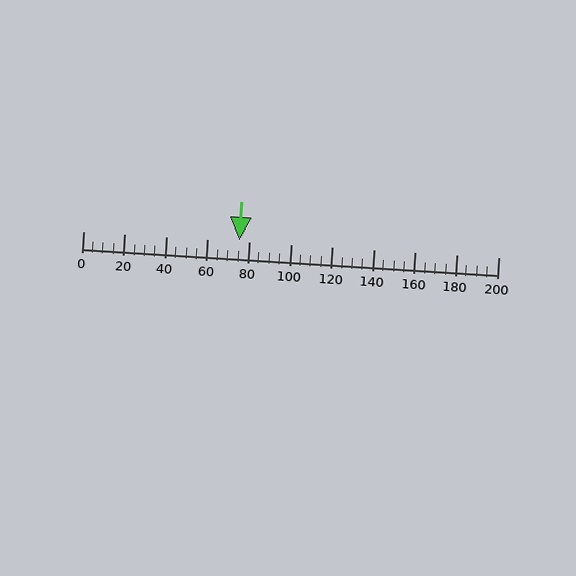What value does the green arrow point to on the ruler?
The green arrow points to approximately 75.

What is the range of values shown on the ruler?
The ruler shows values from 0 to 200.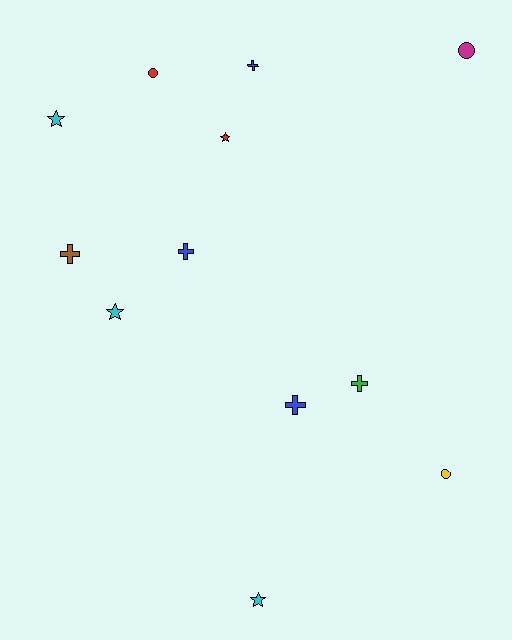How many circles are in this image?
There are 3 circles.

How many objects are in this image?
There are 12 objects.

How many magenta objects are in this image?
There is 1 magenta object.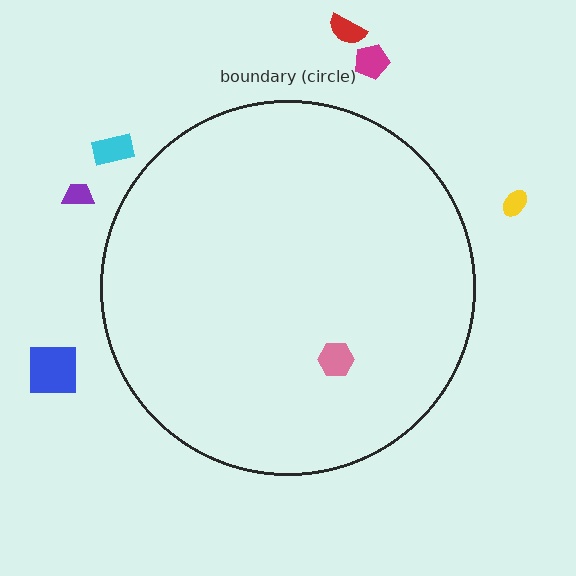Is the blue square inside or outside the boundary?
Outside.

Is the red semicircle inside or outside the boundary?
Outside.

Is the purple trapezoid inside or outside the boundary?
Outside.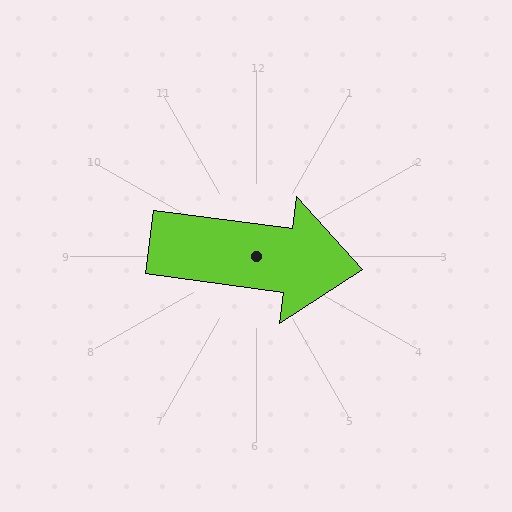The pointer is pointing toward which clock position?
Roughly 3 o'clock.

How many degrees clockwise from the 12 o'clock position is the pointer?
Approximately 97 degrees.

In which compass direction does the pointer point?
East.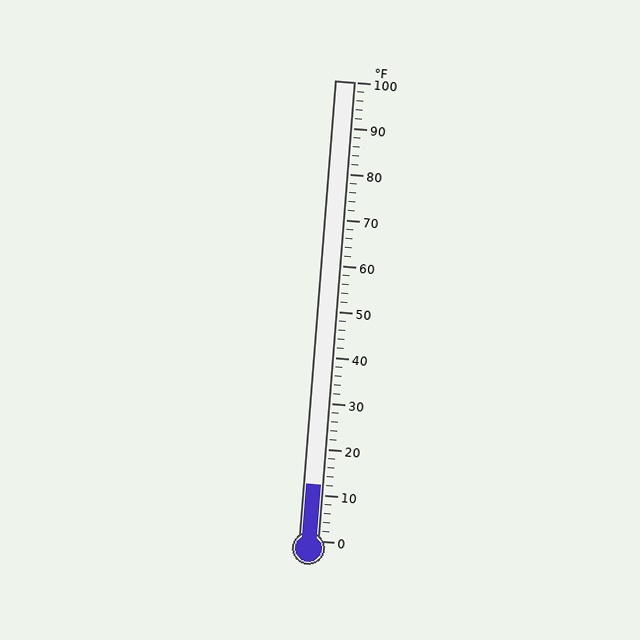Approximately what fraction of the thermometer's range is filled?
The thermometer is filled to approximately 10% of its range.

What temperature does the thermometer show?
The thermometer shows approximately 12°F.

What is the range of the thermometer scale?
The thermometer scale ranges from 0°F to 100°F.